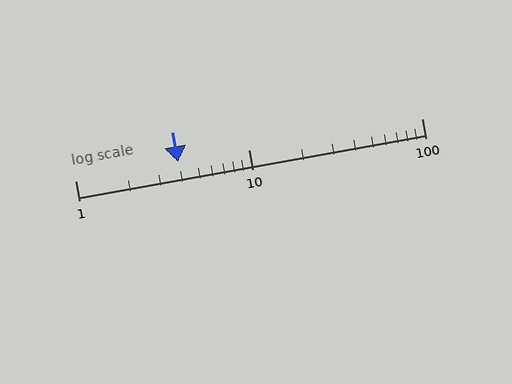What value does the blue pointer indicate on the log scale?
The pointer indicates approximately 3.9.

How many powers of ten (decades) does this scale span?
The scale spans 2 decades, from 1 to 100.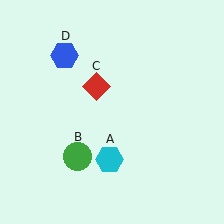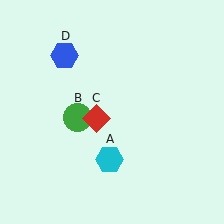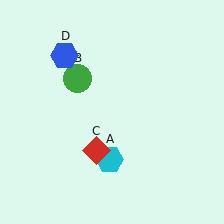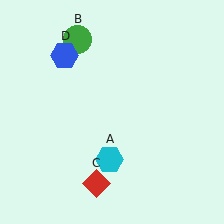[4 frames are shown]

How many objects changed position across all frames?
2 objects changed position: green circle (object B), red diamond (object C).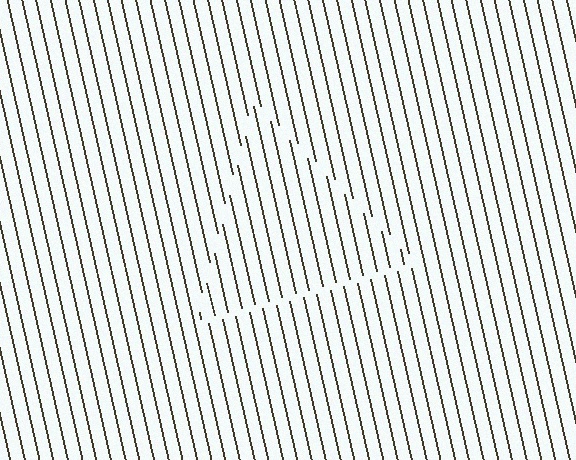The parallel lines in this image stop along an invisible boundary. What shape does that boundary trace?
An illusory triangle. The interior of the shape contains the same grating, shifted by half a period — the contour is defined by the phase discontinuity where line-ends from the inner and outer gratings abut.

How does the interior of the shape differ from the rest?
The interior of the shape contains the same grating, shifted by half a period — the contour is defined by the phase discontinuity where line-ends from the inner and outer gratings abut.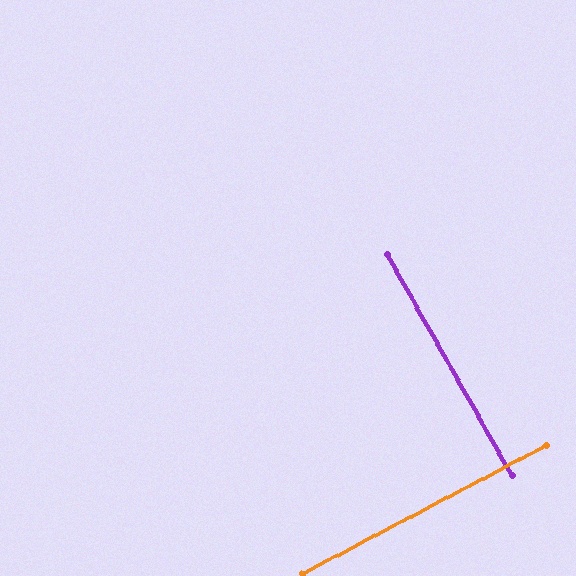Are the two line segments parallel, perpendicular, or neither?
Perpendicular — they meet at approximately 88°.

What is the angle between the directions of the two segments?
Approximately 88 degrees.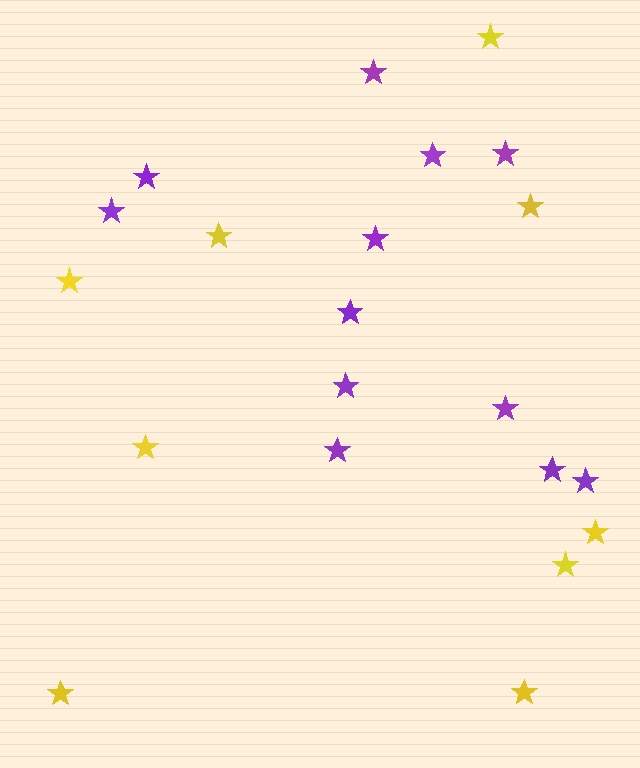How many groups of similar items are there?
There are 2 groups: one group of yellow stars (9) and one group of purple stars (12).